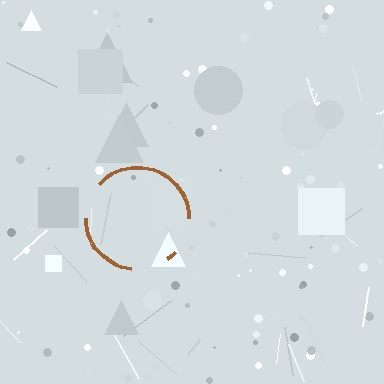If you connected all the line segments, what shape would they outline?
They would outline a circle.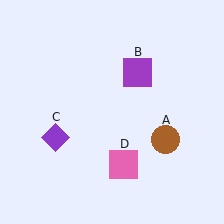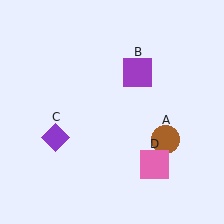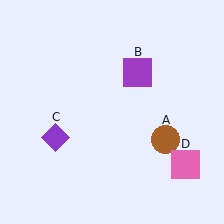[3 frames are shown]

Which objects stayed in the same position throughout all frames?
Brown circle (object A) and purple square (object B) and purple diamond (object C) remained stationary.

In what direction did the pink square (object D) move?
The pink square (object D) moved right.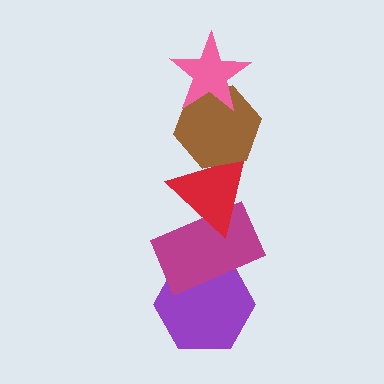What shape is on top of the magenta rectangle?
The red triangle is on top of the magenta rectangle.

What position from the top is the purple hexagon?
The purple hexagon is 5th from the top.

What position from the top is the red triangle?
The red triangle is 3rd from the top.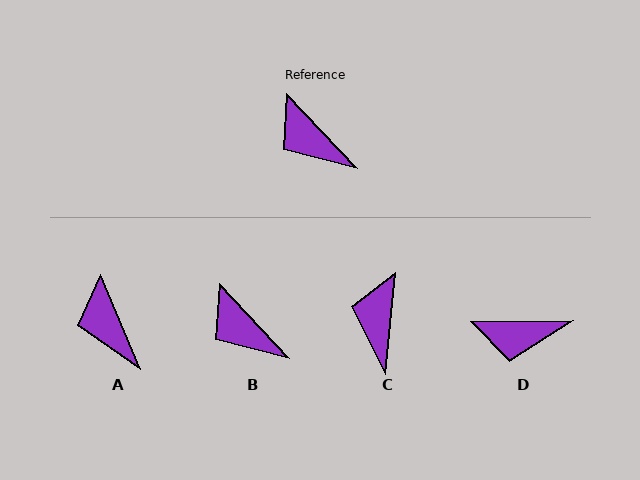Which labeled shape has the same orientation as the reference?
B.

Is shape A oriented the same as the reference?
No, it is off by about 20 degrees.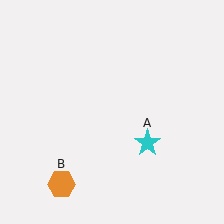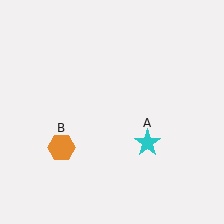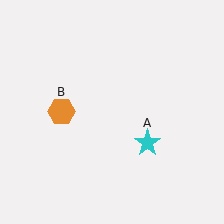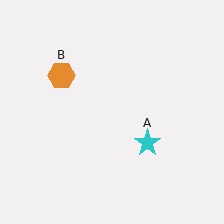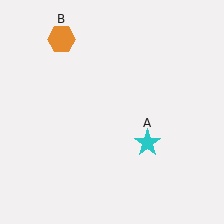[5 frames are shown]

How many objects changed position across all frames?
1 object changed position: orange hexagon (object B).